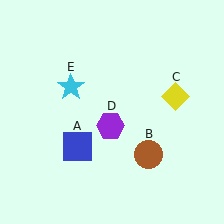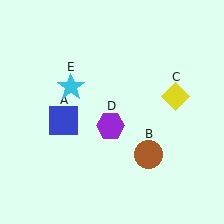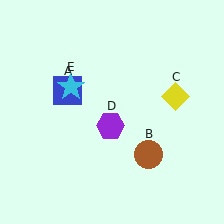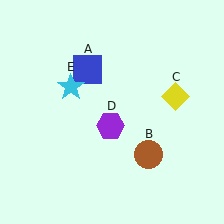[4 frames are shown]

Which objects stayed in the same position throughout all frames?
Brown circle (object B) and yellow diamond (object C) and purple hexagon (object D) and cyan star (object E) remained stationary.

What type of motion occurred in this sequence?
The blue square (object A) rotated clockwise around the center of the scene.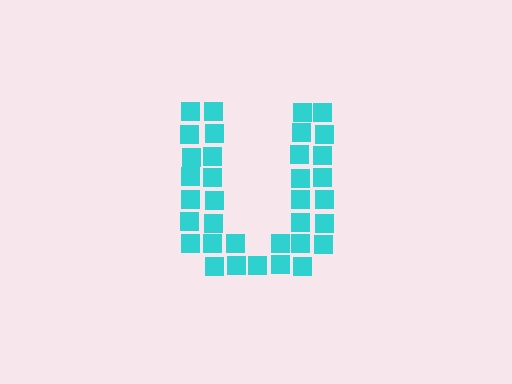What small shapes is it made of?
It is made of small squares.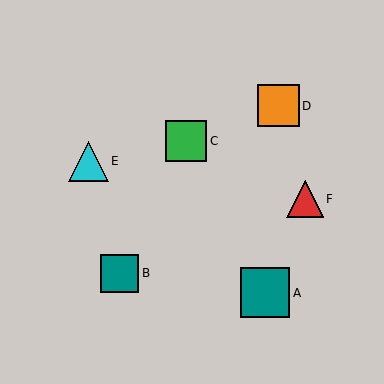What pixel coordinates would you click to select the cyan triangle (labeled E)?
Click at (88, 161) to select the cyan triangle E.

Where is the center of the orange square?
The center of the orange square is at (278, 106).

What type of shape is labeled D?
Shape D is an orange square.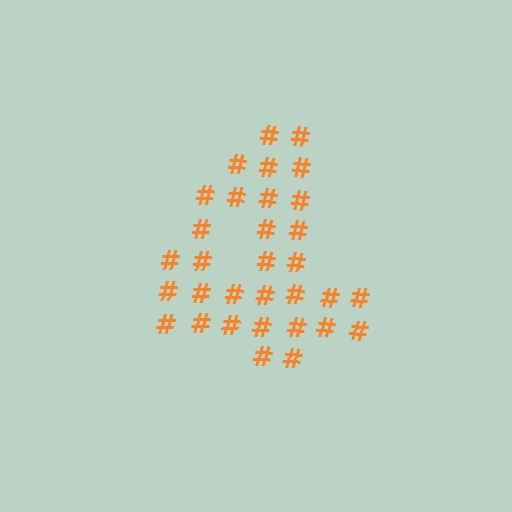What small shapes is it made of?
It is made of small hash symbols.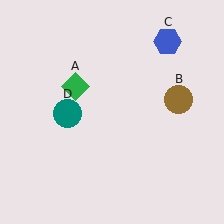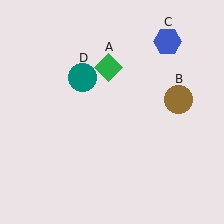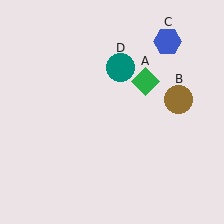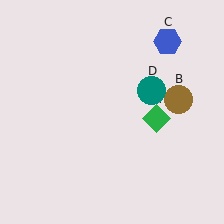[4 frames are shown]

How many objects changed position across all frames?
2 objects changed position: green diamond (object A), teal circle (object D).